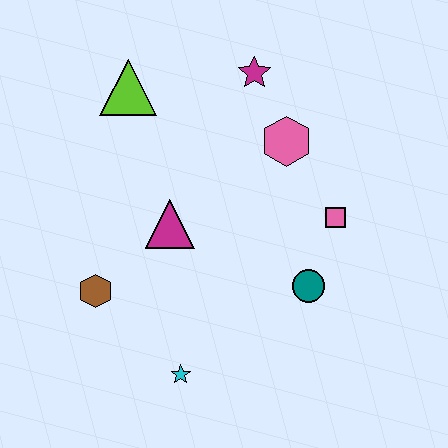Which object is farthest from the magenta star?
The cyan star is farthest from the magenta star.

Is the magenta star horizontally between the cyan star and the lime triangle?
No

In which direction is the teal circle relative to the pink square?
The teal circle is below the pink square.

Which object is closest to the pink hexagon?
The magenta star is closest to the pink hexagon.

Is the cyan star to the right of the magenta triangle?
Yes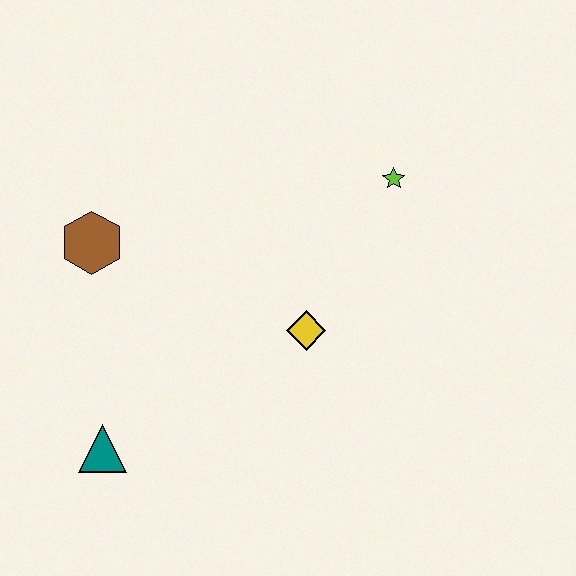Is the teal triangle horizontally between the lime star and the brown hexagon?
Yes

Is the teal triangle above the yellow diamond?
No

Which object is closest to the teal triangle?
The brown hexagon is closest to the teal triangle.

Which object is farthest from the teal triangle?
The lime star is farthest from the teal triangle.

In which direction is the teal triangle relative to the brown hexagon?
The teal triangle is below the brown hexagon.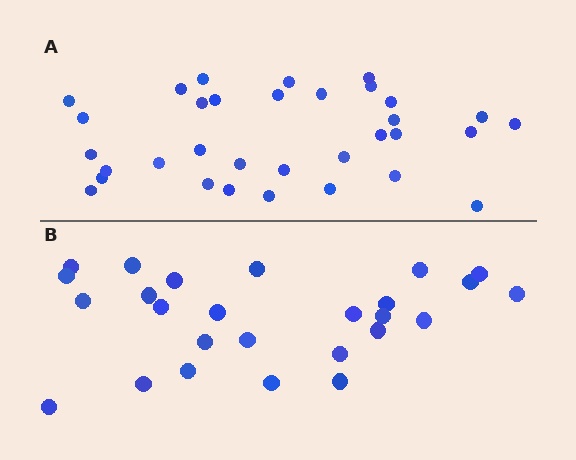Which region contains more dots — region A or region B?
Region A (the top region) has more dots.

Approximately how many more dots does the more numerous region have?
Region A has roughly 8 or so more dots than region B.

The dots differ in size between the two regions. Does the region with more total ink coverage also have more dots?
No. Region B has more total ink coverage because its dots are larger, but region A actually contains more individual dots. Total area can be misleading — the number of items is what matters here.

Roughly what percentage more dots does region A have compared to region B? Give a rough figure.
About 25% more.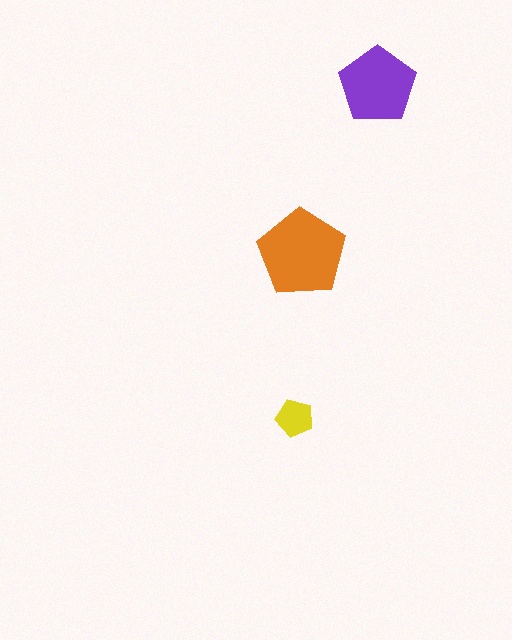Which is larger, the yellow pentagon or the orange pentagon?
The orange one.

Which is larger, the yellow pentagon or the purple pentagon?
The purple one.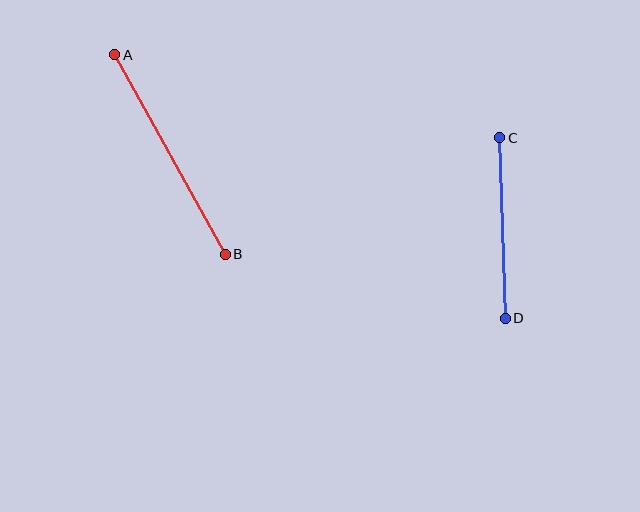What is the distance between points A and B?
The distance is approximately 228 pixels.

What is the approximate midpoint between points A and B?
The midpoint is at approximately (170, 154) pixels.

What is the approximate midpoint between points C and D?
The midpoint is at approximately (502, 228) pixels.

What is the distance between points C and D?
The distance is approximately 180 pixels.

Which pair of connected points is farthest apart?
Points A and B are farthest apart.